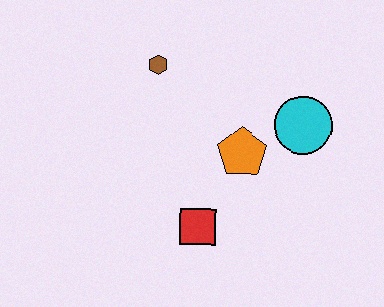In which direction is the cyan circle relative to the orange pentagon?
The cyan circle is to the right of the orange pentagon.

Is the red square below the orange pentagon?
Yes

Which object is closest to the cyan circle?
The orange pentagon is closest to the cyan circle.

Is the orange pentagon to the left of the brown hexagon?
No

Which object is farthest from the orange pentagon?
The brown hexagon is farthest from the orange pentagon.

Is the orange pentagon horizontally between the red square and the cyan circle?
Yes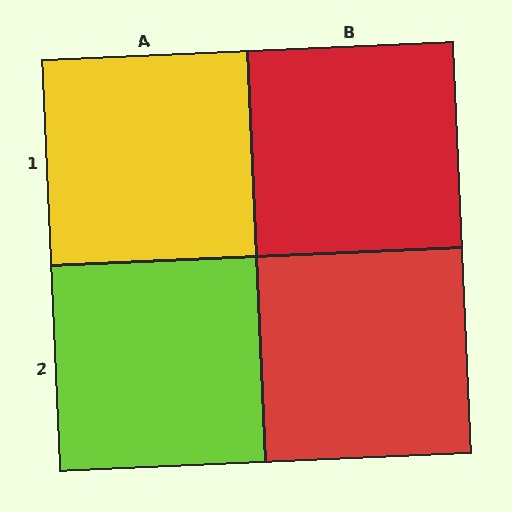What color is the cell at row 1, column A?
Yellow.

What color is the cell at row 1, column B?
Red.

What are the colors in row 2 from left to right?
Lime, red.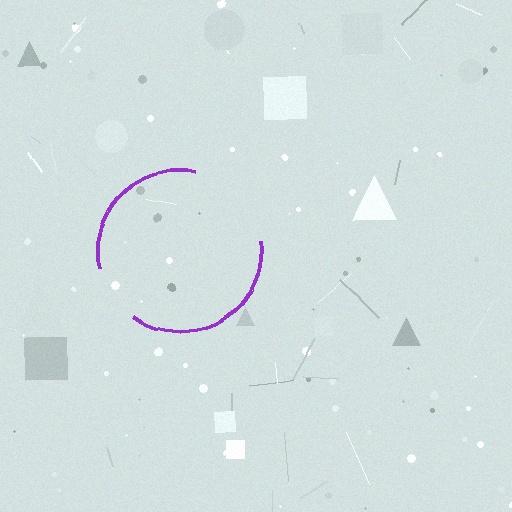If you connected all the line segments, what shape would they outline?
They would outline a circle.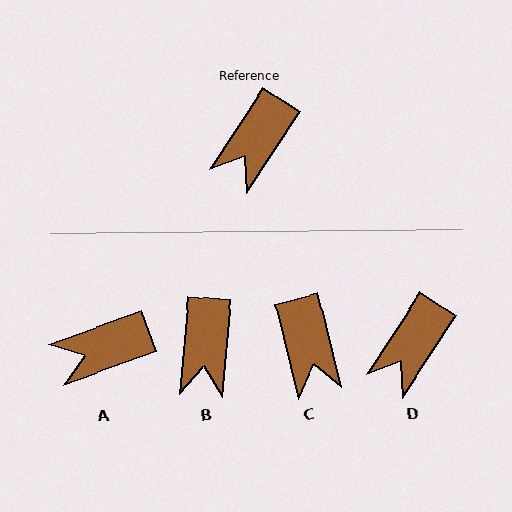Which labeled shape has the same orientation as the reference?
D.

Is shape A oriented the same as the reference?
No, it is off by about 37 degrees.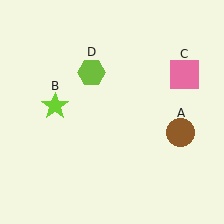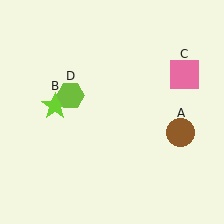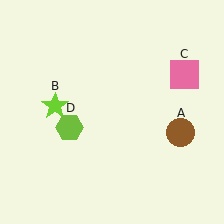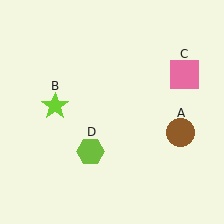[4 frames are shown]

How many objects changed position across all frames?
1 object changed position: lime hexagon (object D).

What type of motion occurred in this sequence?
The lime hexagon (object D) rotated counterclockwise around the center of the scene.